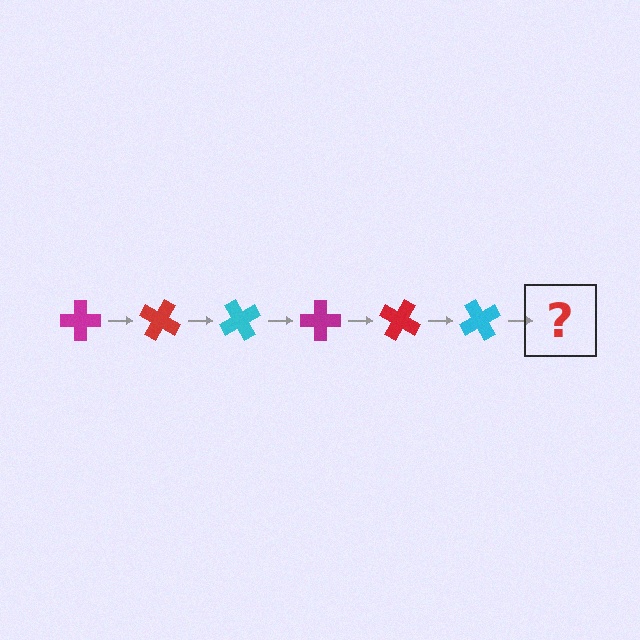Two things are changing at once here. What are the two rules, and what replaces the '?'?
The two rules are that it rotates 30 degrees each step and the color cycles through magenta, red, and cyan. The '?' should be a magenta cross, rotated 180 degrees from the start.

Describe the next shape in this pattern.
It should be a magenta cross, rotated 180 degrees from the start.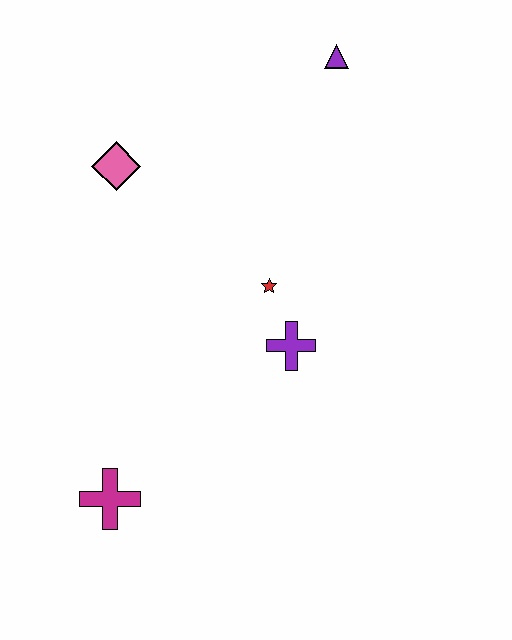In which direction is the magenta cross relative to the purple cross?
The magenta cross is to the left of the purple cross.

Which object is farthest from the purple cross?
The purple triangle is farthest from the purple cross.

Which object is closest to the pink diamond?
The red star is closest to the pink diamond.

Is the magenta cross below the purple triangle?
Yes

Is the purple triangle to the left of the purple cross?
No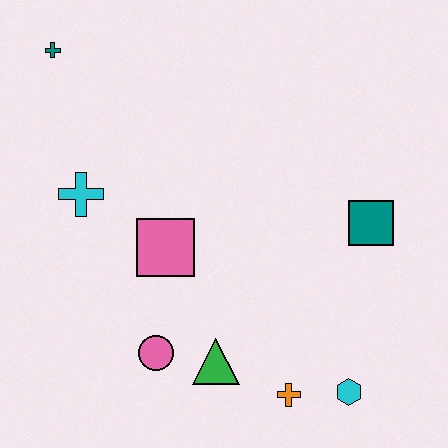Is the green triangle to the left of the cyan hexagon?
Yes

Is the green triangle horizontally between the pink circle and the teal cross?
No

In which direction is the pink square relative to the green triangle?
The pink square is above the green triangle.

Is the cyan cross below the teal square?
No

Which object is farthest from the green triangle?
The teal cross is farthest from the green triangle.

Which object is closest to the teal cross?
The cyan cross is closest to the teal cross.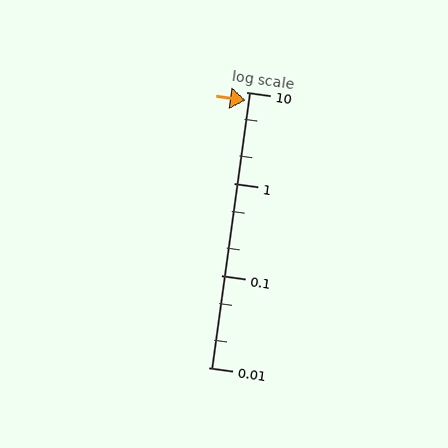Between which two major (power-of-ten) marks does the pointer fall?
The pointer is between 1 and 10.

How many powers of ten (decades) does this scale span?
The scale spans 3 decades, from 0.01 to 10.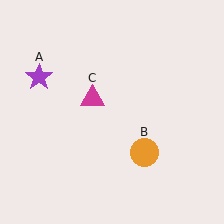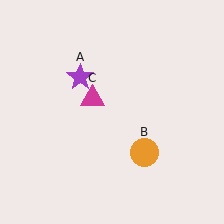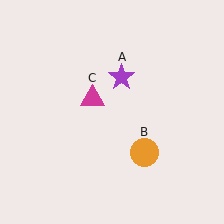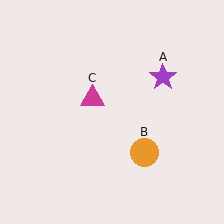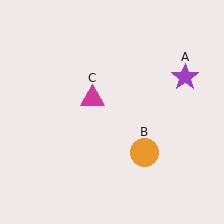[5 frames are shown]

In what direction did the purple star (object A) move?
The purple star (object A) moved right.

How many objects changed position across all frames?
1 object changed position: purple star (object A).